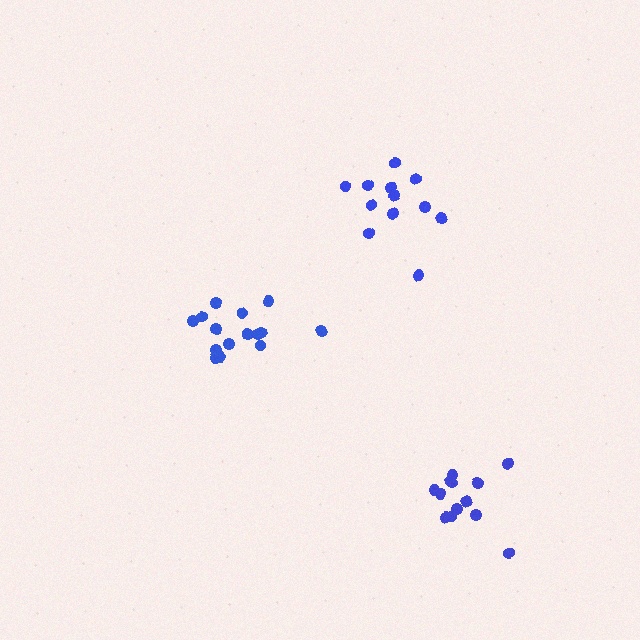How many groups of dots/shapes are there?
There are 3 groups.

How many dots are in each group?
Group 1: 15 dots, Group 2: 12 dots, Group 3: 13 dots (40 total).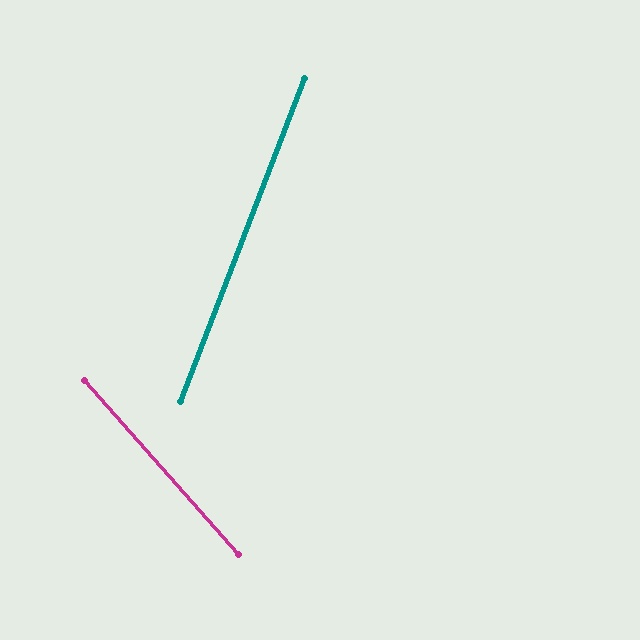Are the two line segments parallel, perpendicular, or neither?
Neither parallel nor perpendicular — they differ by about 63°.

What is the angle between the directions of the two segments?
Approximately 63 degrees.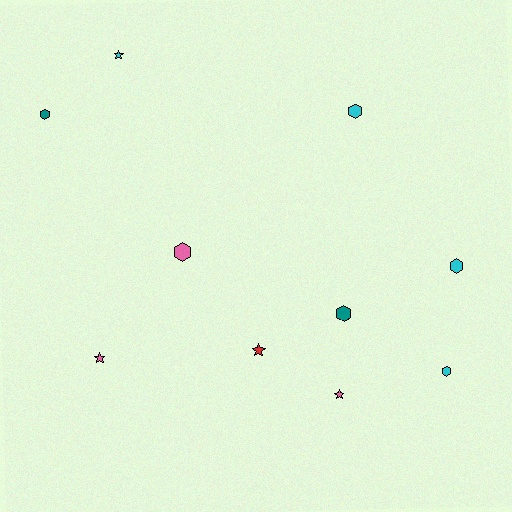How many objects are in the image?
There are 10 objects.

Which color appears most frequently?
Cyan, with 4 objects.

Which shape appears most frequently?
Hexagon, with 6 objects.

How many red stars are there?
There is 1 red star.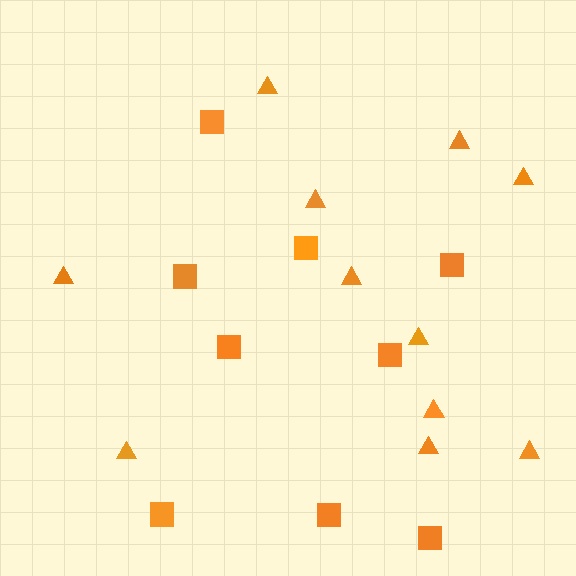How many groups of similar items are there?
There are 2 groups: one group of squares (9) and one group of triangles (11).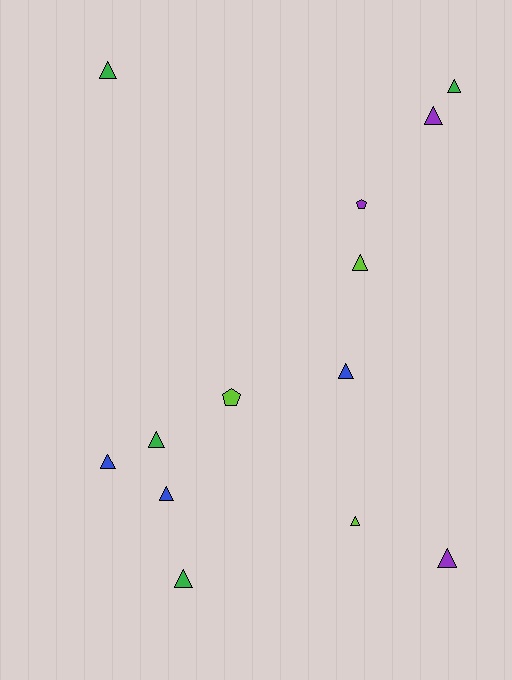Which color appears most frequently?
Green, with 4 objects.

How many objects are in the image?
There are 13 objects.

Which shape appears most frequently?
Triangle, with 11 objects.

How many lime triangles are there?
There are 2 lime triangles.